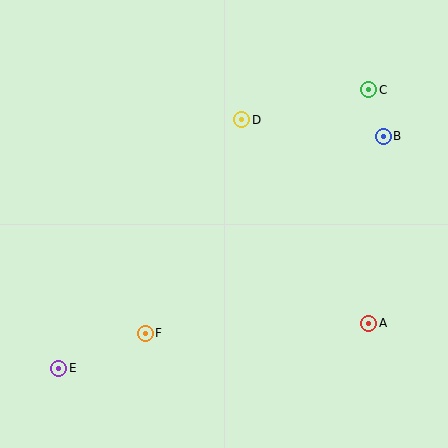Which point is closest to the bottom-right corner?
Point A is closest to the bottom-right corner.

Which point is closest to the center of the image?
Point D at (242, 120) is closest to the center.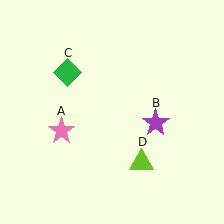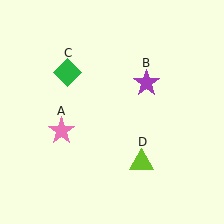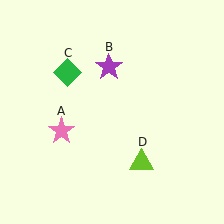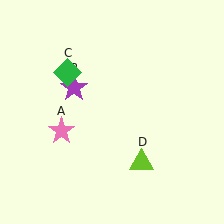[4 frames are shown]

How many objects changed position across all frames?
1 object changed position: purple star (object B).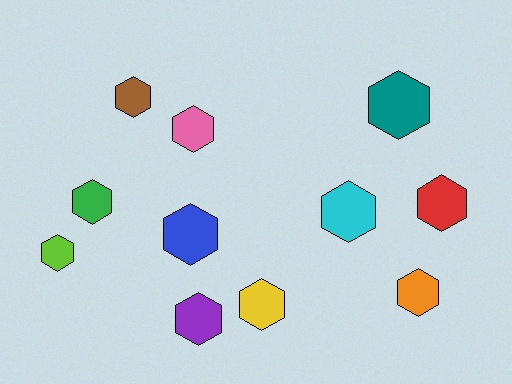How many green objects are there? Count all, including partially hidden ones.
There is 1 green object.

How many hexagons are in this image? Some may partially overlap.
There are 11 hexagons.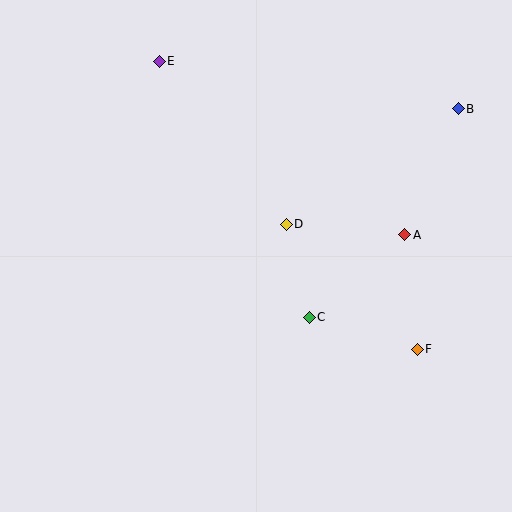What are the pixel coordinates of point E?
Point E is at (159, 61).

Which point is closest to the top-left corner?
Point E is closest to the top-left corner.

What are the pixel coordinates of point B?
Point B is at (458, 109).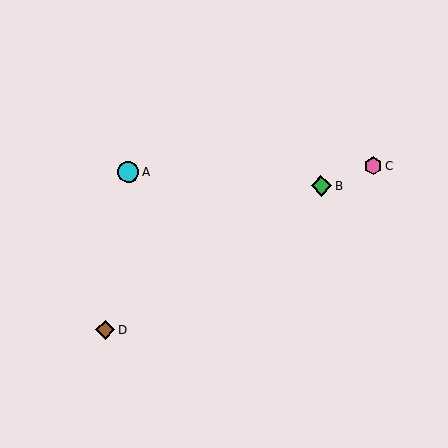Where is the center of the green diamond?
The center of the green diamond is at (321, 186).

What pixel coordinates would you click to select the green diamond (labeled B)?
Click at (321, 186) to select the green diamond B.